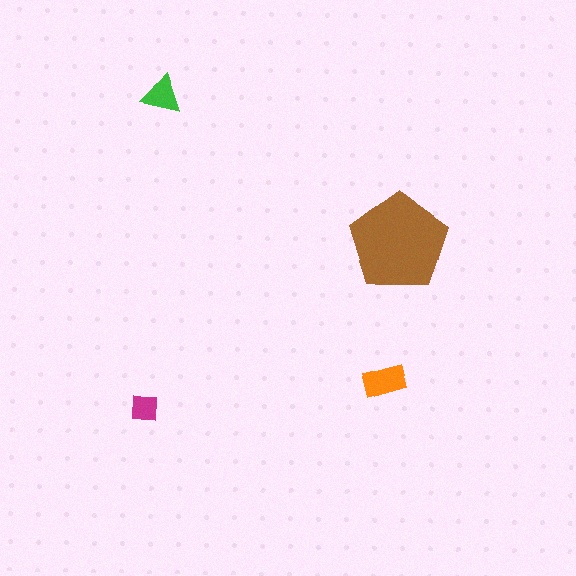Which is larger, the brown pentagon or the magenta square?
The brown pentagon.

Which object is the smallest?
The magenta square.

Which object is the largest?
The brown pentagon.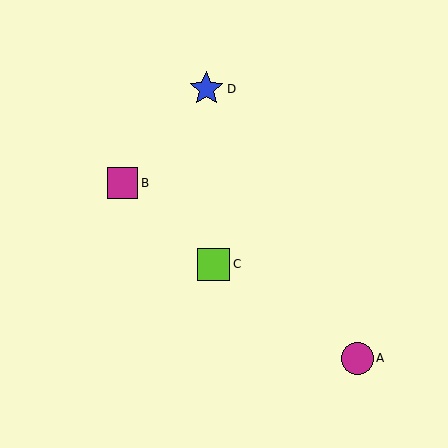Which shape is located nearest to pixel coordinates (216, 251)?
The lime square (labeled C) at (214, 264) is nearest to that location.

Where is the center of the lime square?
The center of the lime square is at (214, 264).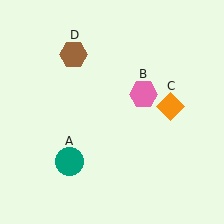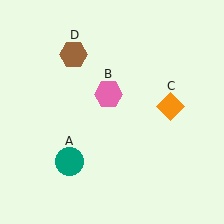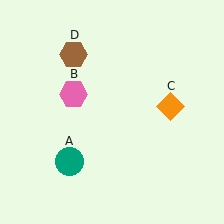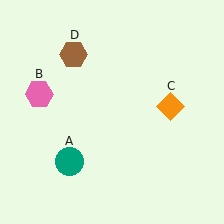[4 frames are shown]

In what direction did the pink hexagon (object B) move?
The pink hexagon (object B) moved left.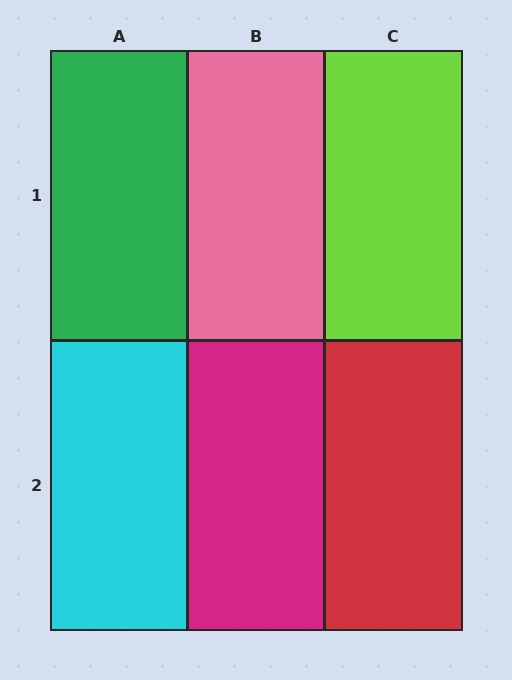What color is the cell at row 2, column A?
Cyan.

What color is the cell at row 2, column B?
Magenta.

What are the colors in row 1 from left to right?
Green, pink, lime.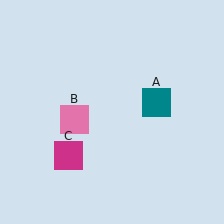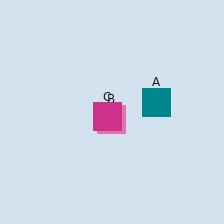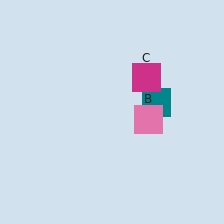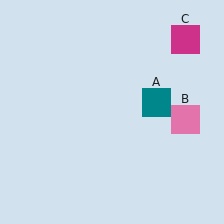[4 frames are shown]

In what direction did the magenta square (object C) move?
The magenta square (object C) moved up and to the right.